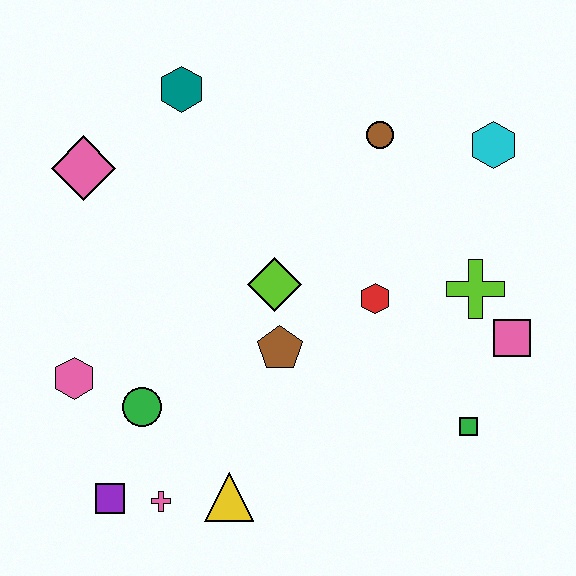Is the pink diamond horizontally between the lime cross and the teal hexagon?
No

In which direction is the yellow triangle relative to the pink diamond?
The yellow triangle is below the pink diamond.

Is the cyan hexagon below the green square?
No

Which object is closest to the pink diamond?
The teal hexagon is closest to the pink diamond.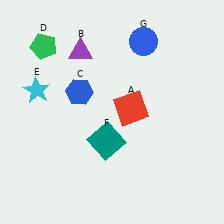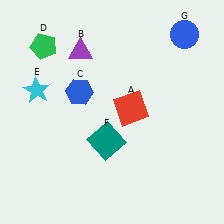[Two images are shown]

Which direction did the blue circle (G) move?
The blue circle (G) moved right.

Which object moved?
The blue circle (G) moved right.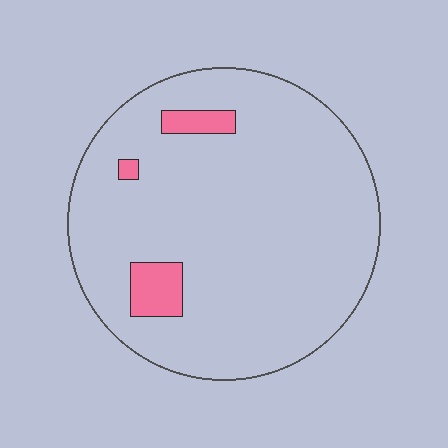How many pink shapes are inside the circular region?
3.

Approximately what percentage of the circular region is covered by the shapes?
Approximately 5%.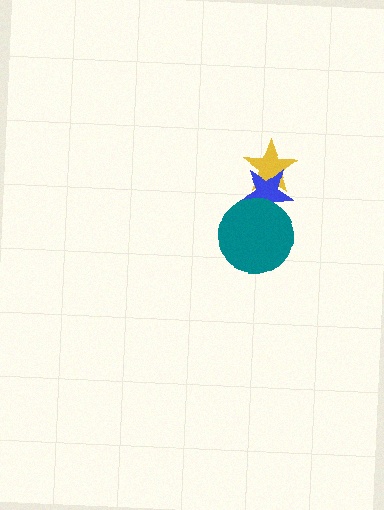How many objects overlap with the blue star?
2 objects overlap with the blue star.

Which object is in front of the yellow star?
The blue star is in front of the yellow star.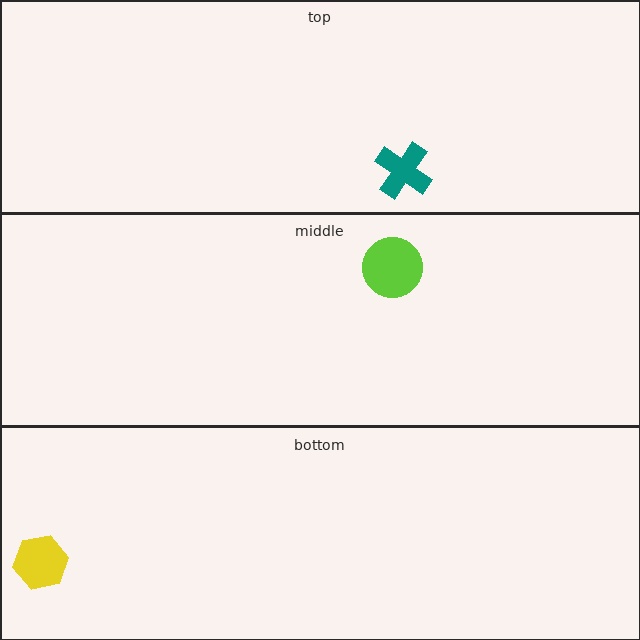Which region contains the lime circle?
The middle region.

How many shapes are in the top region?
1.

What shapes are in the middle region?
The lime circle.